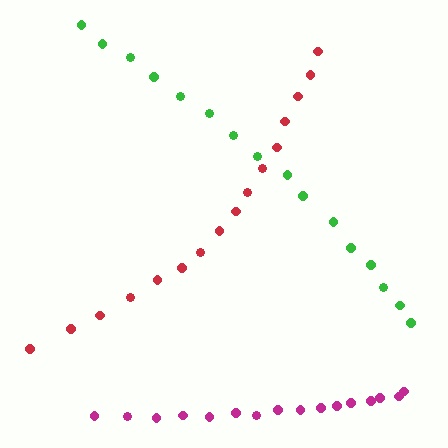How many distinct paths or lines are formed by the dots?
There are 3 distinct paths.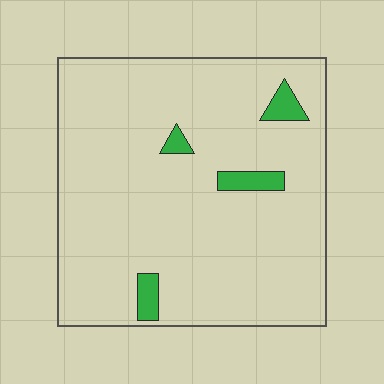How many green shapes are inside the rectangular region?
4.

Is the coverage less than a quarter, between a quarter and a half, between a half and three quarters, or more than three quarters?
Less than a quarter.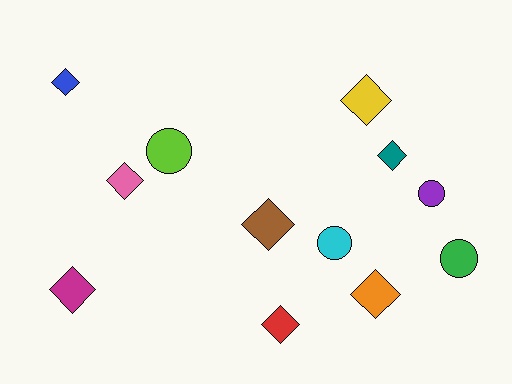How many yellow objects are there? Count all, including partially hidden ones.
There is 1 yellow object.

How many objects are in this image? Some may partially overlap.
There are 12 objects.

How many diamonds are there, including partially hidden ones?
There are 8 diamonds.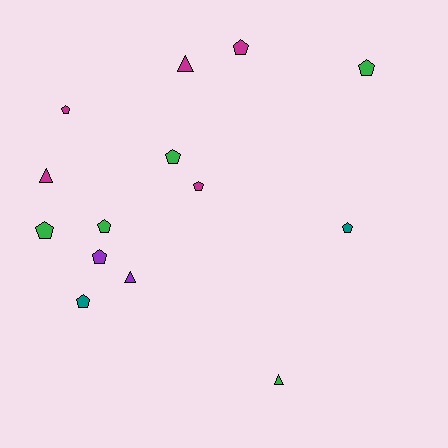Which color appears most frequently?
Green, with 5 objects.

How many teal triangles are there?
There are no teal triangles.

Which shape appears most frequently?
Pentagon, with 10 objects.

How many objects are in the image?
There are 14 objects.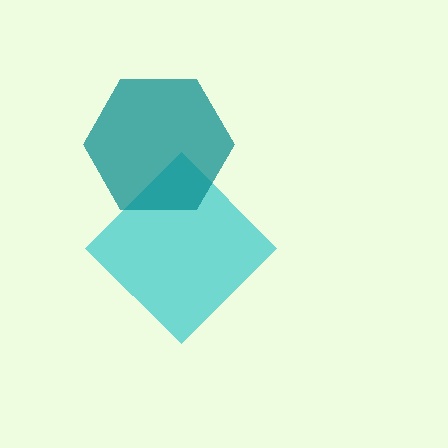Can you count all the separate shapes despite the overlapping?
Yes, there are 2 separate shapes.